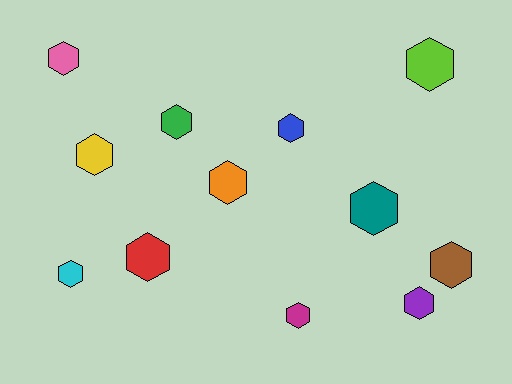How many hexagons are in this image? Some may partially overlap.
There are 12 hexagons.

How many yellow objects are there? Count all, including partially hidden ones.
There is 1 yellow object.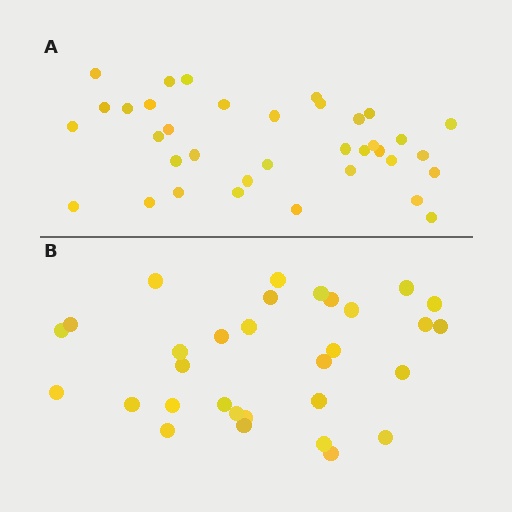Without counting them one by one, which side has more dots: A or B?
Region A (the top region) has more dots.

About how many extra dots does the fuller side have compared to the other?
Region A has about 5 more dots than region B.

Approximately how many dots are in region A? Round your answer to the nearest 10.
About 40 dots. (The exact count is 36, which rounds to 40.)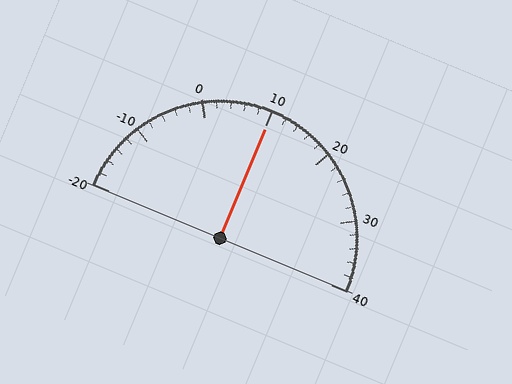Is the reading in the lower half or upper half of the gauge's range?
The reading is in the upper half of the range (-20 to 40).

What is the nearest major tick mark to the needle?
The nearest major tick mark is 10.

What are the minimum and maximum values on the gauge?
The gauge ranges from -20 to 40.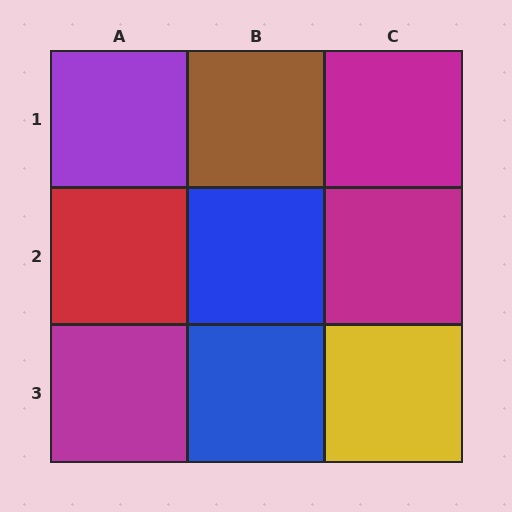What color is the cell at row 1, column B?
Brown.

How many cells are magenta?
3 cells are magenta.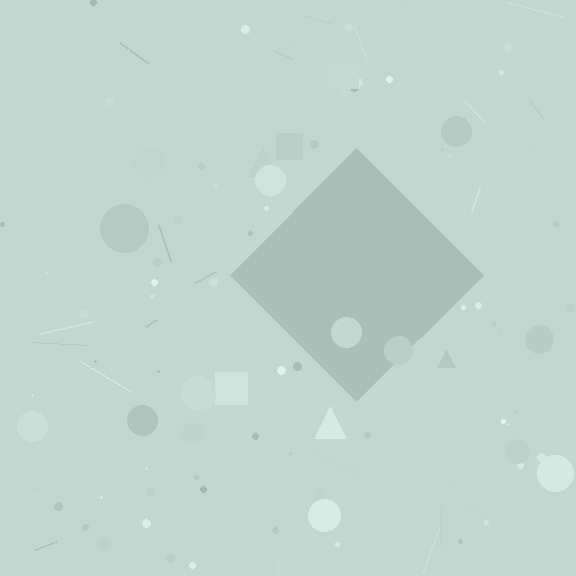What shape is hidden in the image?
A diamond is hidden in the image.